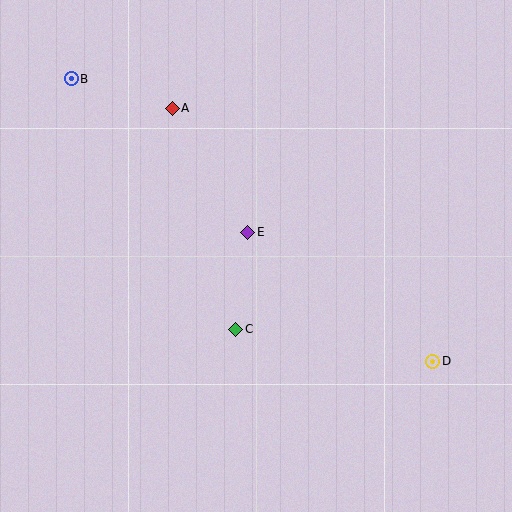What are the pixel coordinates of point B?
Point B is at (71, 79).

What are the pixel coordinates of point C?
Point C is at (236, 329).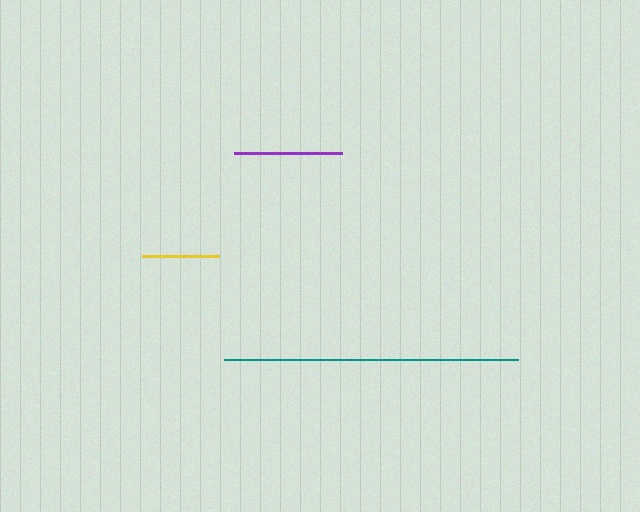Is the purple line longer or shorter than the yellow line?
The purple line is longer than the yellow line.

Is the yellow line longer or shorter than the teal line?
The teal line is longer than the yellow line.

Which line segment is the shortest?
The yellow line is the shortest at approximately 77 pixels.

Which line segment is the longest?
The teal line is the longest at approximately 294 pixels.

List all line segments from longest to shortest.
From longest to shortest: teal, purple, yellow.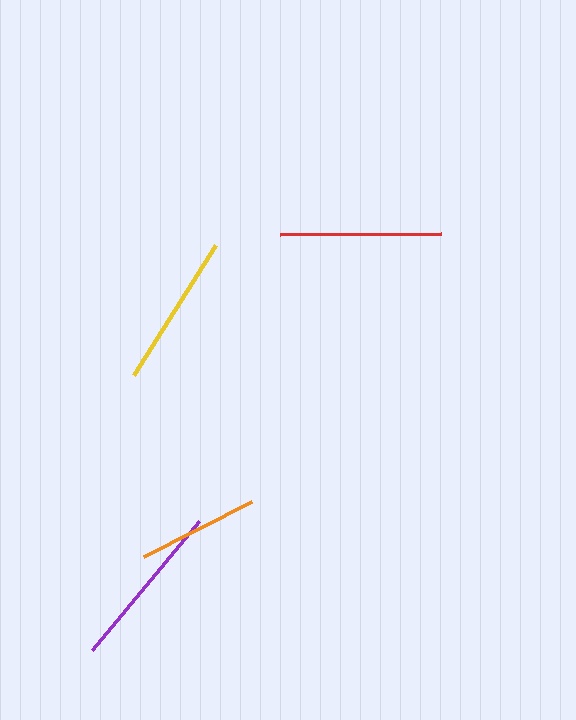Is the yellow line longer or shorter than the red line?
The red line is longer than the yellow line.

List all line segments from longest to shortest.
From longest to shortest: purple, red, yellow, orange.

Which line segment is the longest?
The purple line is the longest at approximately 168 pixels.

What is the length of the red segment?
The red segment is approximately 161 pixels long.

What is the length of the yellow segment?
The yellow segment is approximately 153 pixels long.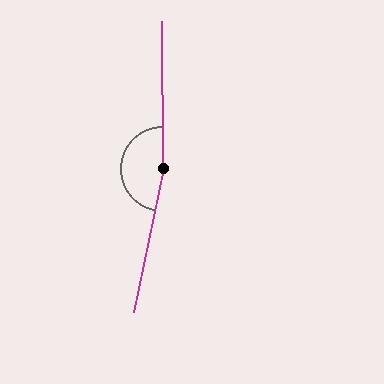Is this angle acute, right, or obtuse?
It is obtuse.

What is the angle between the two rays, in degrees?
Approximately 168 degrees.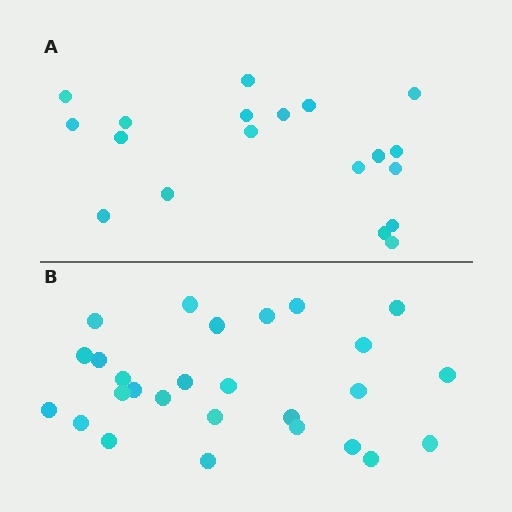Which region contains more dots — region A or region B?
Region B (the bottom region) has more dots.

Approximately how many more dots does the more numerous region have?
Region B has roughly 8 or so more dots than region A.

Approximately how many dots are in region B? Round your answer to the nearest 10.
About 30 dots. (The exact count is 27, which rounds to 30.)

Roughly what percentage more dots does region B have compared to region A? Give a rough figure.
About 40% more.